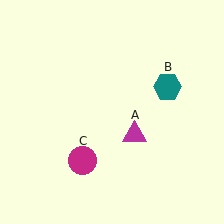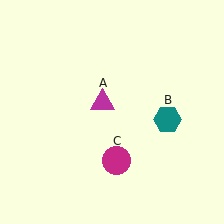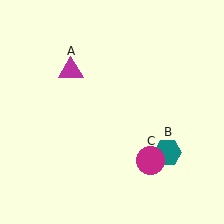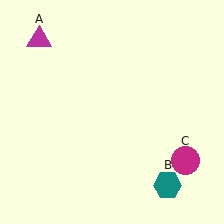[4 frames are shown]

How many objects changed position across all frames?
3 objects changed position: magenta triangle (object A), teal hexagon (object B), magenta circle (object C).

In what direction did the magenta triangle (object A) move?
The magenta triangle (object A) moved up and to the left.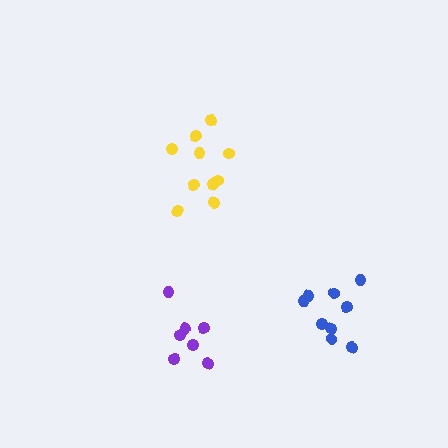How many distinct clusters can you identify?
There are 3 distinct clusters.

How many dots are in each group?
Group 1: 10 dots, Group 2: 9 dots, Group 3: 7 dots (26 total).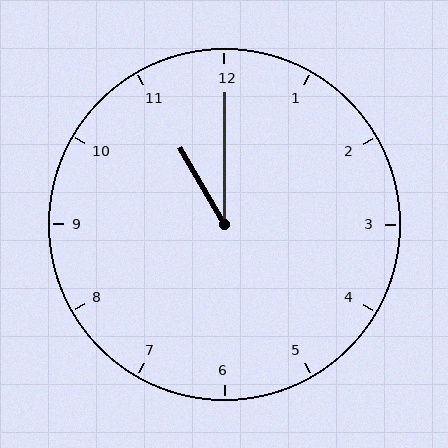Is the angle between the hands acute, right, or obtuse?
It is acute.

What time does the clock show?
11:00.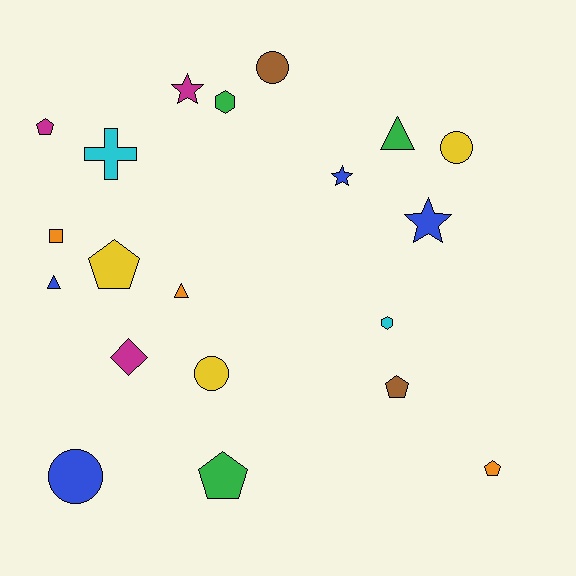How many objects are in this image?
There are 20 objects.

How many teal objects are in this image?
There are no teal objects.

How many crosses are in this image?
There is 1 cross.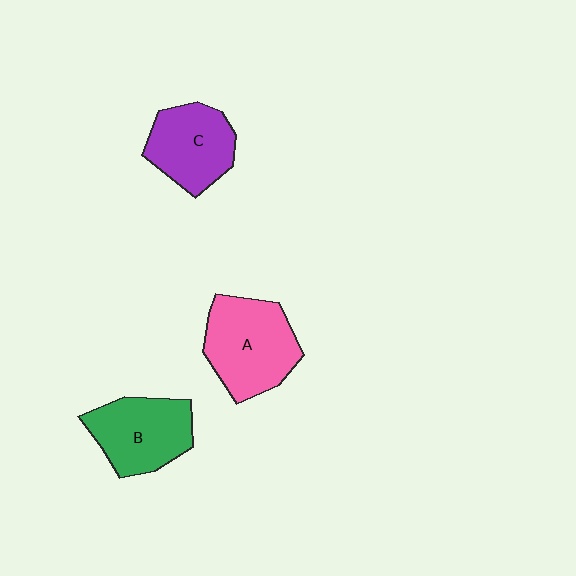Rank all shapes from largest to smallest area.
From largest to smallest: A (pink), B (green), C (purple).